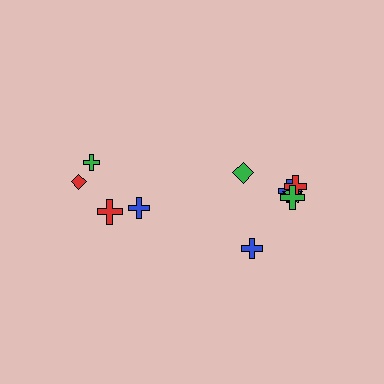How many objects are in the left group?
There are 4 objects.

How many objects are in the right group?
There are 6 objects.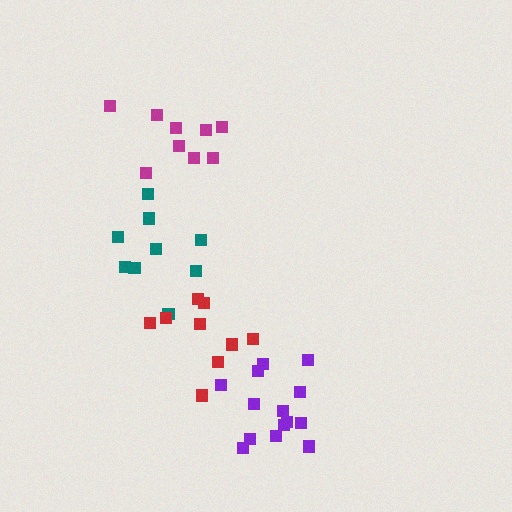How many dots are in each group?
Group 1: 9 dots, Group 2: 9 dots, Group 3: 9 dots, Group 4: 14 dots (41 total).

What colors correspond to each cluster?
The clusters are colored: teal, red, magenta, purple.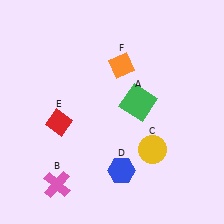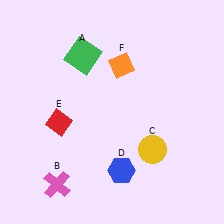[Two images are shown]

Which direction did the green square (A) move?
The green square (A) moved left.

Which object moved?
The green square (A) moved left.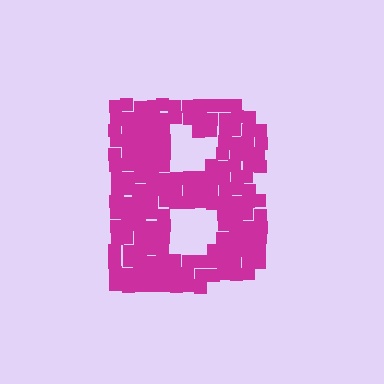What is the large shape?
The large shape is the letter B.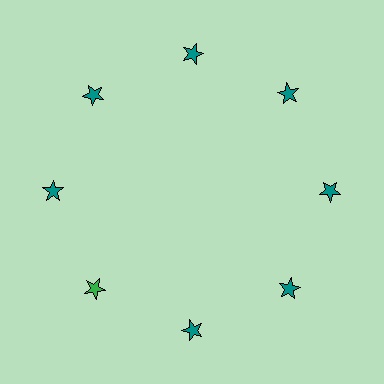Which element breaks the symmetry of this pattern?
The green star at roughly the 8 o'clock position breaks the symmetry. All other shapes are teal stars.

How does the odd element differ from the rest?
It has a different color: green instead of teal.